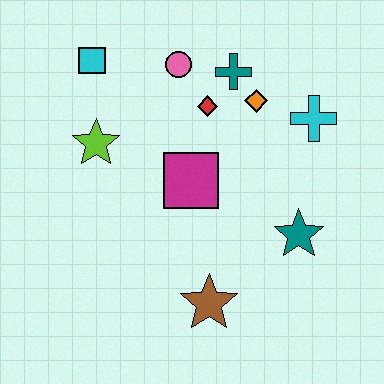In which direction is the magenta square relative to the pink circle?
The magenta square is below the pink circle.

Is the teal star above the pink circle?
No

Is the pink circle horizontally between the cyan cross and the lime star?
Yes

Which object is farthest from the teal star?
The cyan square is farthest from the teal star.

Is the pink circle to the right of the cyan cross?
No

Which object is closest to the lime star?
The cyan square is closest to the lime star.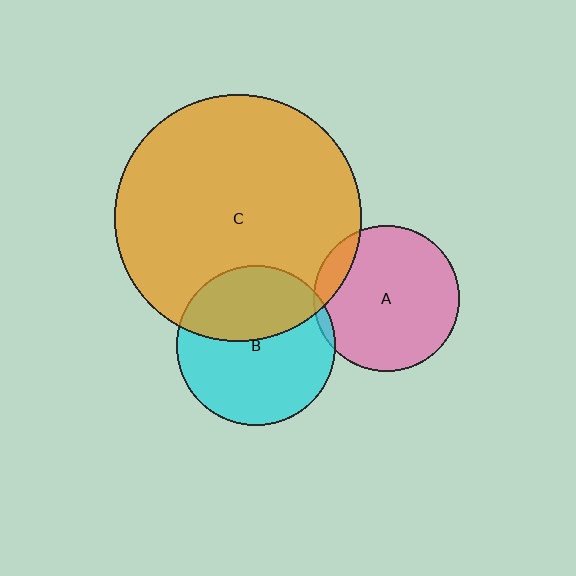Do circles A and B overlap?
Yes.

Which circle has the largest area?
Circle C (orange).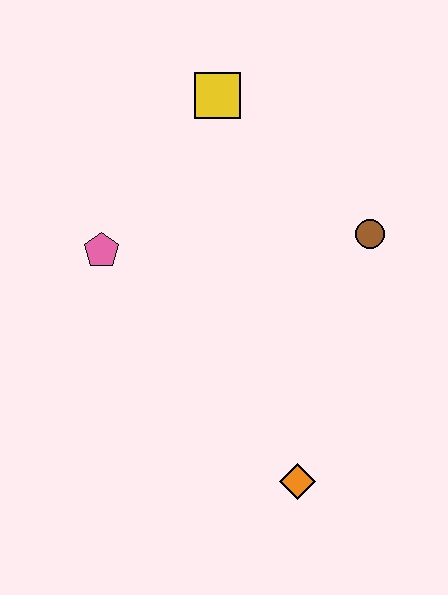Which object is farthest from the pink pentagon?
The orange diamond is farthest from the pink pentagon.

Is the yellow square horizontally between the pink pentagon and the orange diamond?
Yes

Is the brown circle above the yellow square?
No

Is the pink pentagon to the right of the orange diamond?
No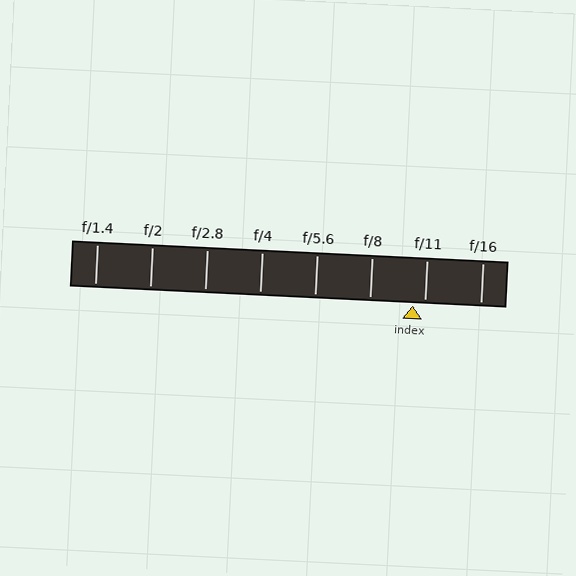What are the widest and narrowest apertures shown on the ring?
The widest aperture shown is f/1.4 and the narrowest is f/16.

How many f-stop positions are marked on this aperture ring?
There are 8 f-stop positions marked.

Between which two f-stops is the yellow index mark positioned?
The index mark is between f/8 and f/11.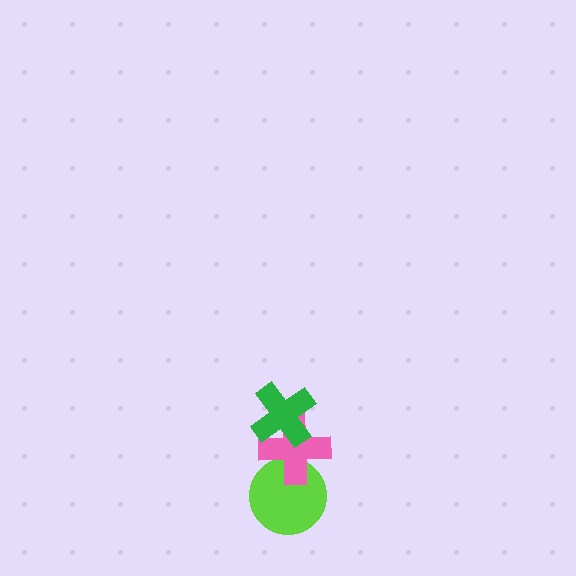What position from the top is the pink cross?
The pink cross is 2nd from the top.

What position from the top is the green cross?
The green cross is 1st from the top.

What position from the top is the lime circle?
The lime circle is 3rd from the top.